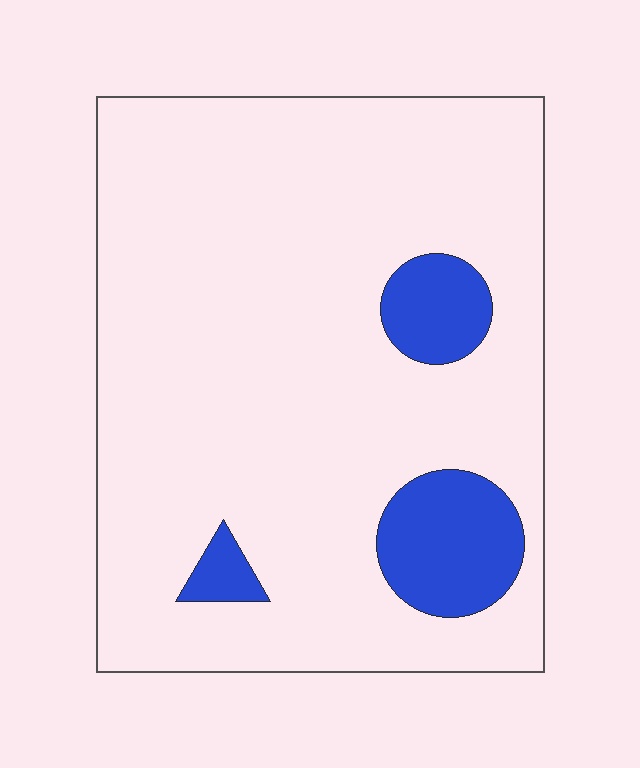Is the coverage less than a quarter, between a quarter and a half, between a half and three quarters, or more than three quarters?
Less than a quarter.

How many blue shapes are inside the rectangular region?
3.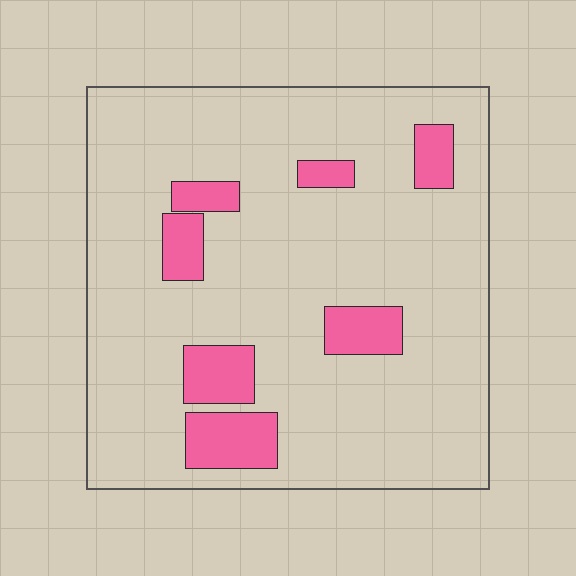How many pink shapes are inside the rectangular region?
7.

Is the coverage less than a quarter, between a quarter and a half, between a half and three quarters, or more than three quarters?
Less than a quarter.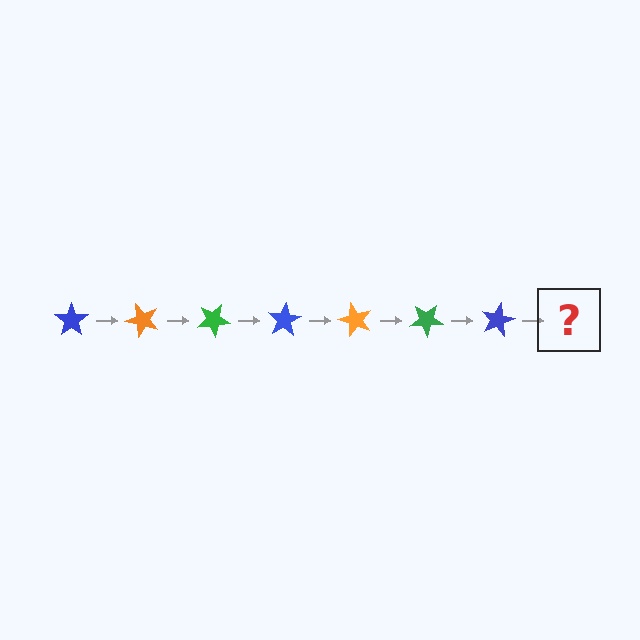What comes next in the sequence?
The next element should be an orange star, rotated 350 degrees from the start.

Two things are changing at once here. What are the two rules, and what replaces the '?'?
The two rules are that it rotates 50 degrees each step and the color cycles through blue, orange, and green. The '?' should be an orange star, rotated 350 degrees from the start.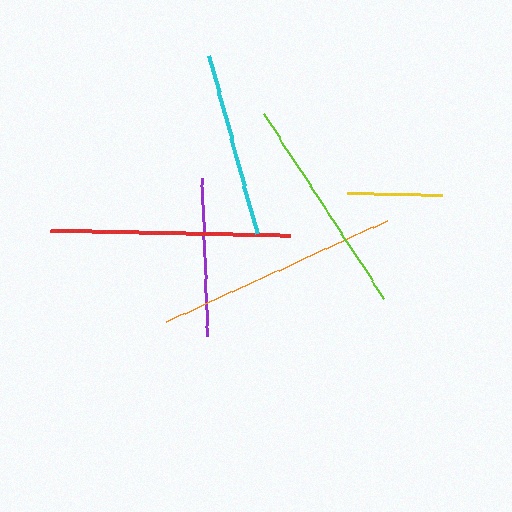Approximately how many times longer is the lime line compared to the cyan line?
The lime line is approximately 1.2 times the length of the cyan line.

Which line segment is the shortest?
The yellow line is the shortest at approximately 95 pixels.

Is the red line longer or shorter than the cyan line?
The red line is longer than the cyan line.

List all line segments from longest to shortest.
From longest to shortest: orange, red, lime, cyan, purple, yellow.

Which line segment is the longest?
The orange line is the longest at approximately 244 pixels.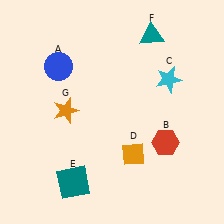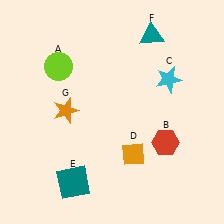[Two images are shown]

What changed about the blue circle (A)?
In Image 1, A is blue. In Image 2, it changed to lime.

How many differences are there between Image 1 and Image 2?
There is 1 difference between the two images.